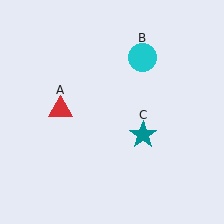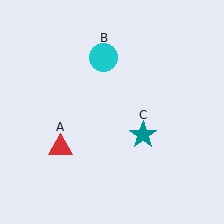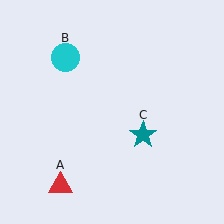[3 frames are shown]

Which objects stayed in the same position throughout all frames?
Teal star (object C) remained stationary.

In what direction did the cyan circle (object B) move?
The cyan circle (object B) moved left.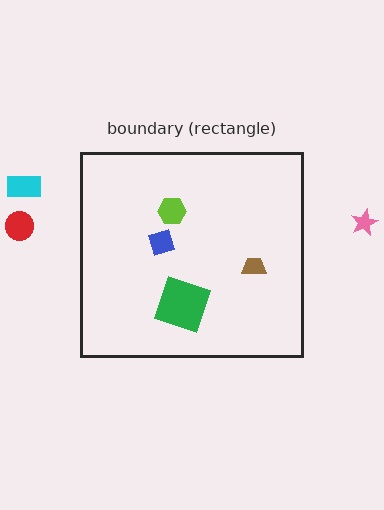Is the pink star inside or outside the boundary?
Outside.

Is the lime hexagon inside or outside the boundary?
Inside.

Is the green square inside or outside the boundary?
Inside.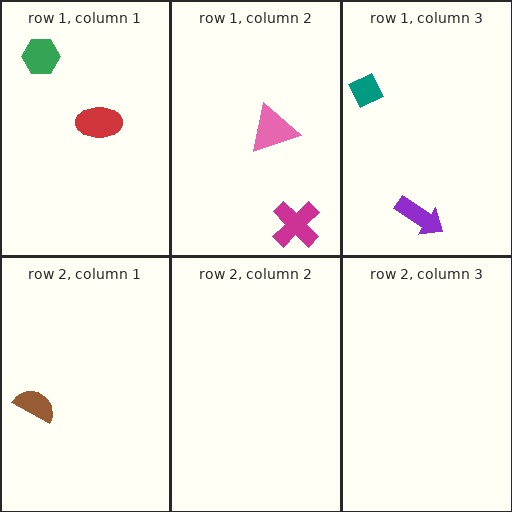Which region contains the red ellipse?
The row 1, column 1 region.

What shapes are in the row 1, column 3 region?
The purple arrow, the teal diamond.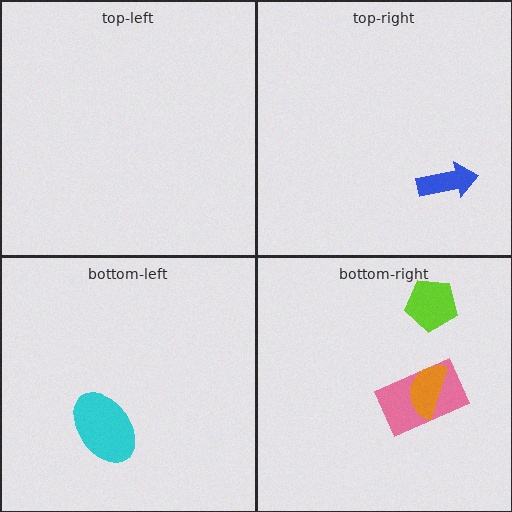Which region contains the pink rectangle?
The bottom-right region.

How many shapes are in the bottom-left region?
1.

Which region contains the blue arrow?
The top-right region.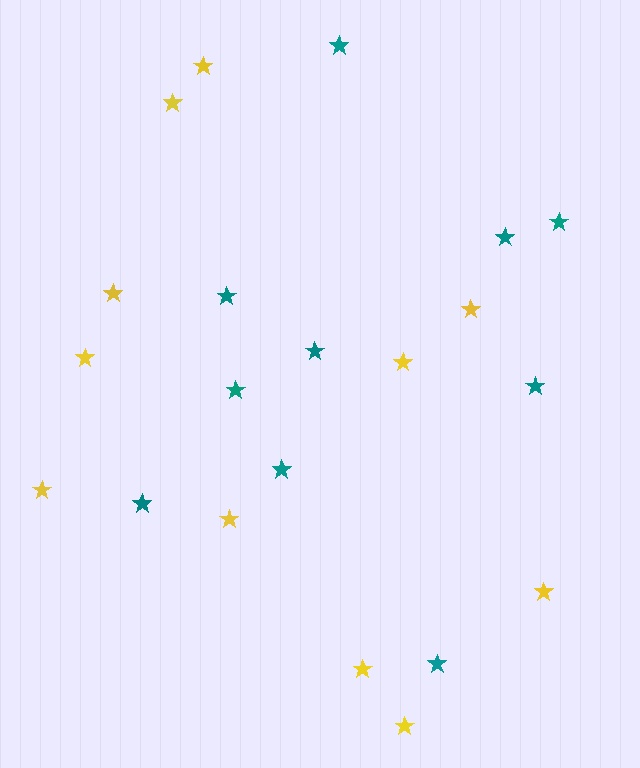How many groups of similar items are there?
There are 2 groups: one group of teal stars (10) and one group of yellow stars (11).